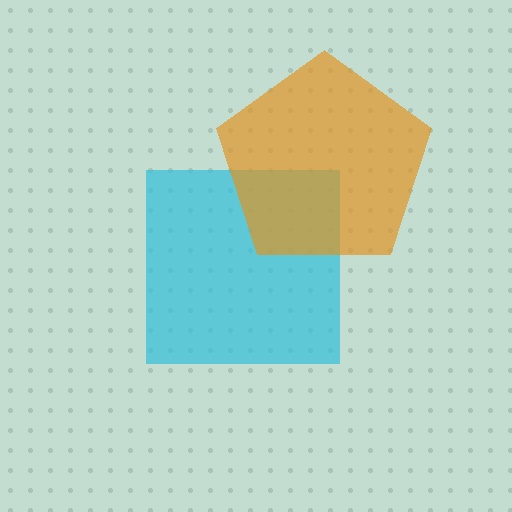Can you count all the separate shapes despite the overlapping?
Yes, there are 2 separate shapes.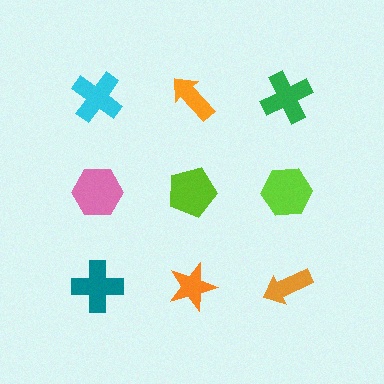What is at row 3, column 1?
A teal cross.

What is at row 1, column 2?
An orange arrow.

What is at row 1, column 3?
A green cross.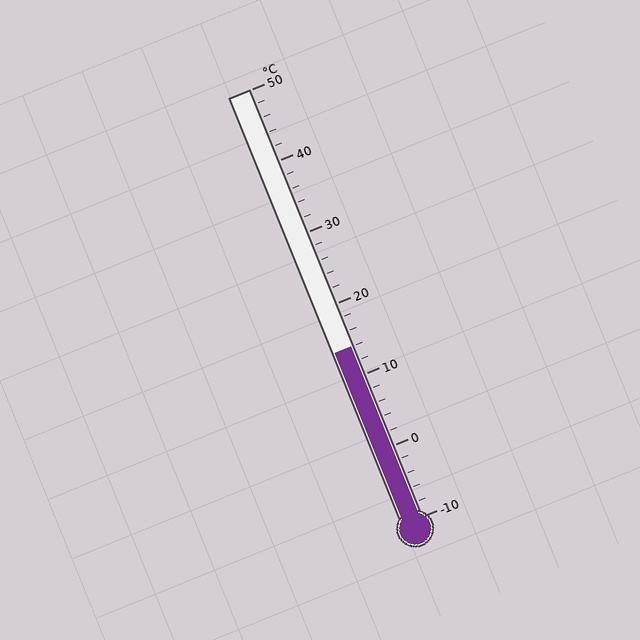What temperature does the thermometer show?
The thermometer shows approximately 14°C.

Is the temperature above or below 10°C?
The temperature is above 10°C.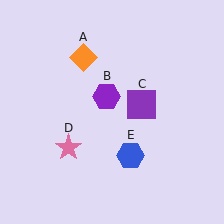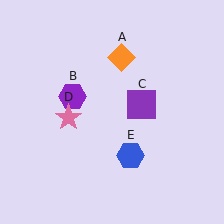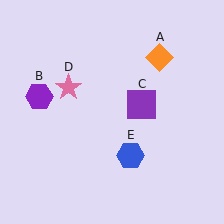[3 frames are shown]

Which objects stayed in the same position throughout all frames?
Purple square (object C) and blue hexagon (object E) remained stationary.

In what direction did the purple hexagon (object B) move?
The purple hexagon (object B) moved left.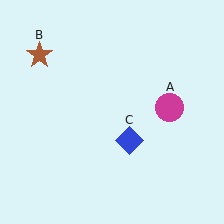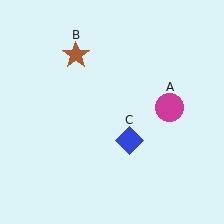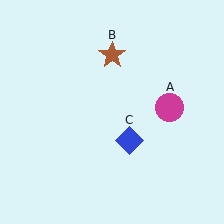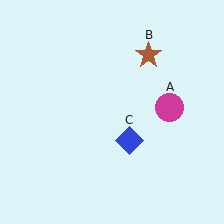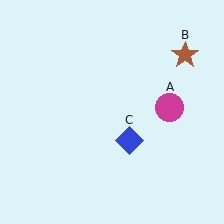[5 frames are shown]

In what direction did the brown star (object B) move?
The brown star (object B) moved right.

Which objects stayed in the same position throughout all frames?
Magenta circle (object A) and blue diamond (object C) remained stationary.